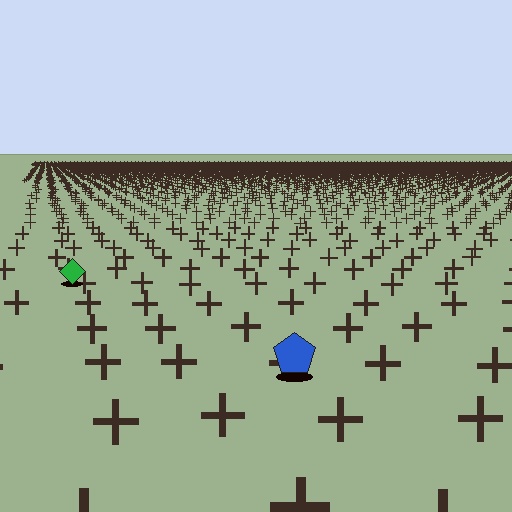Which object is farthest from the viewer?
The green diamond is farthest from the viewer. It appears smaller and the ground texture around it is denser.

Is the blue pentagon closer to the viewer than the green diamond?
Yes. The blue pentagon is closer — you can tell from the texture gradient: the ground texture is coarser near it.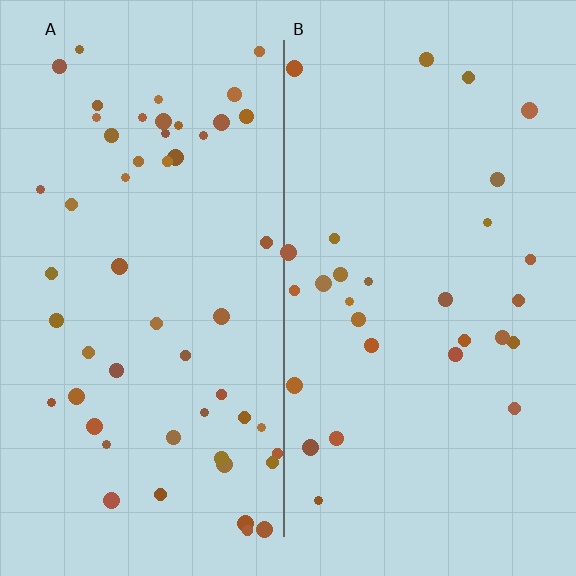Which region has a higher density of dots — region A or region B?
A (the left).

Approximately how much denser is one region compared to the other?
Approximately 1.8× — region A over region B.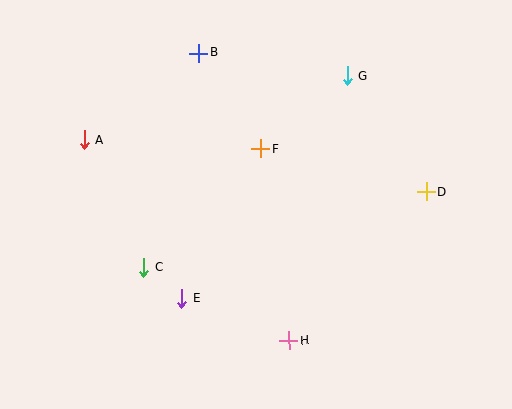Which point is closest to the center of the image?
Point F at (261, 149) is closest to the center.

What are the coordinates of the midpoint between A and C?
The midpoint between A and C is at (114, 204).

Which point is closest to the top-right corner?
Point G is closest to the top-right corner.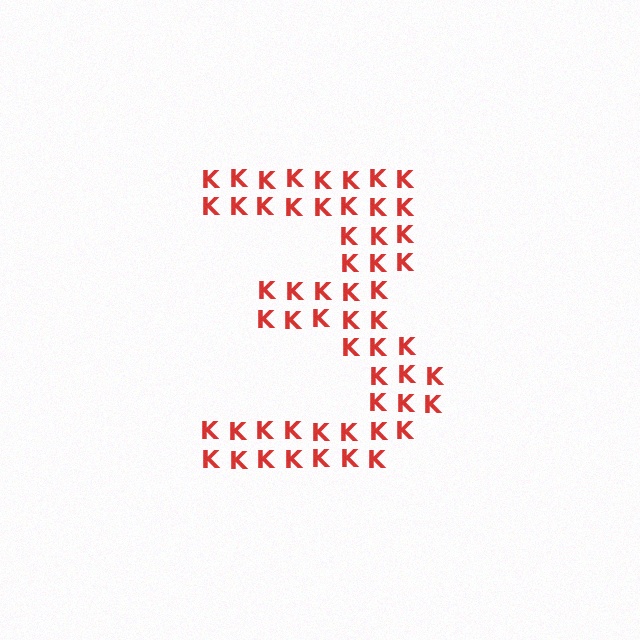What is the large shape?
The large shape is the digit 3.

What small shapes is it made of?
It is made of small letter K's.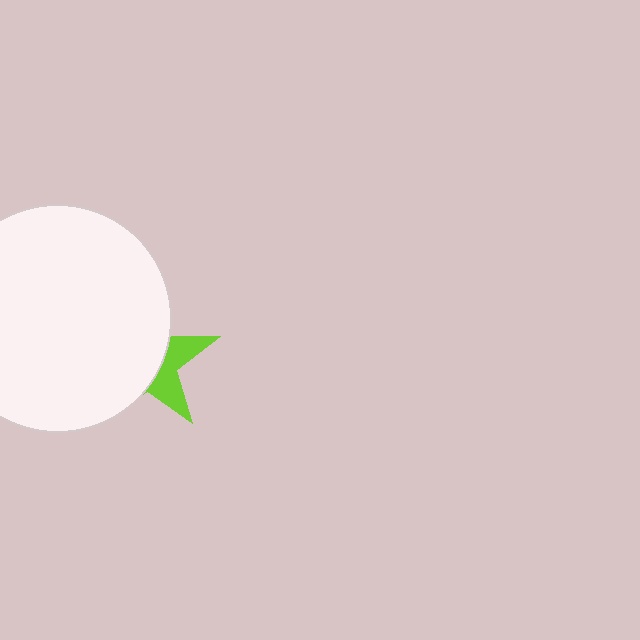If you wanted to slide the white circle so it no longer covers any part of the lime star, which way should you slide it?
Slide it left — that is the most direct way to separate the two shapes.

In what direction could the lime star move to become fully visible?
The lime star could move right. That would shift it out from behind the white circle entirely.